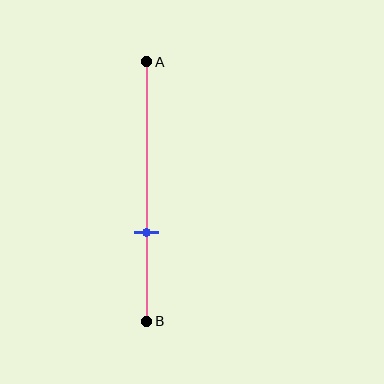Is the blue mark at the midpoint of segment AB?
No, the mark is at about 65% from A, not at the 50% midpoint.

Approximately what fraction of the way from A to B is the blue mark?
The blue mark is approximately 65% of the way from A to B.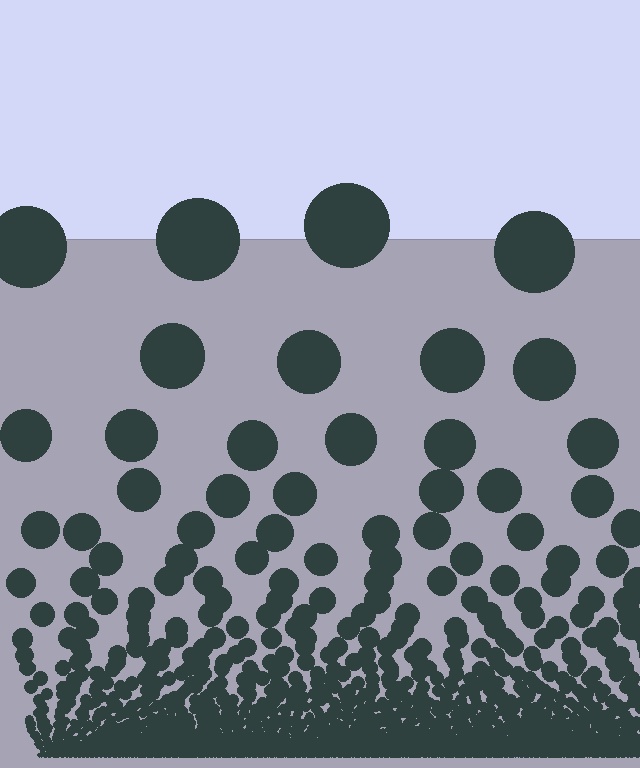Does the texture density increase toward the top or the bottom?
Density increases toward the bottom.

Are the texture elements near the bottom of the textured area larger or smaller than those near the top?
Smaller. The gradient is inverted — elements near the bottom are smaller and denser.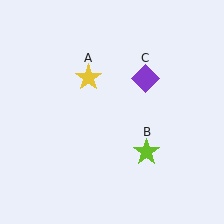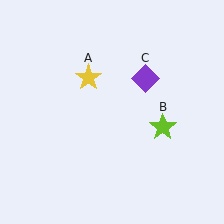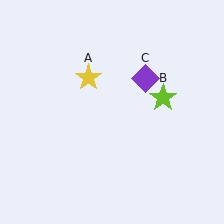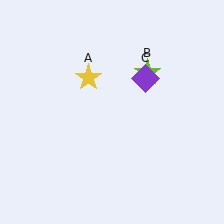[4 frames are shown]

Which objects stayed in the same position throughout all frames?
Yellow star (object A) and purple diamond (object C) remained stationary.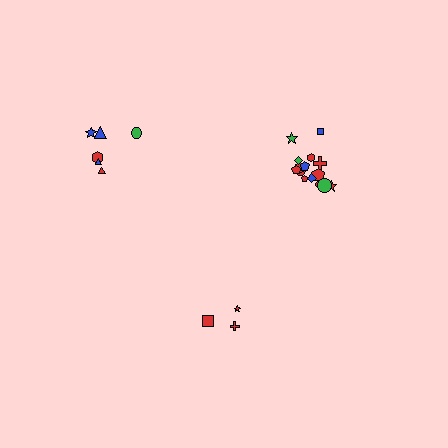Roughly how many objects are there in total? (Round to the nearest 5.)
Roughly 25 objects in total.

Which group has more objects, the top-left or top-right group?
The top-right group.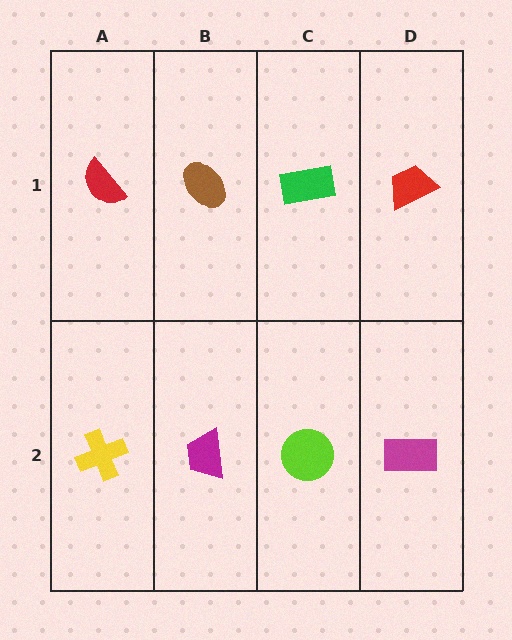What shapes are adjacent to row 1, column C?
A lime circle (row 2, column C), a brown ellipse (row 1, column B), a red trapezoid (row 1, column D).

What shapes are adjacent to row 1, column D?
A magenta rectangle (row 2, column D), a green rectangle (row 1, column C).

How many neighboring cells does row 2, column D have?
2.